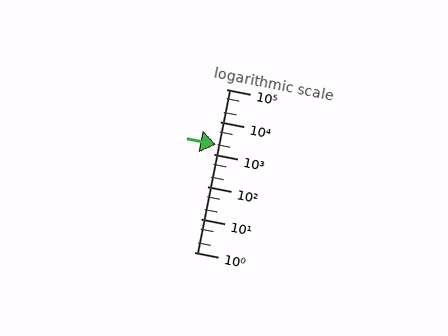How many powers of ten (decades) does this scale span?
The scale spans 5 decades, from 1 to 100000.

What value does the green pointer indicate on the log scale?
The pointer indicates approximately 2000.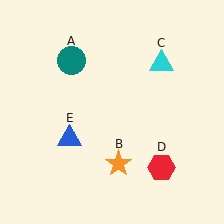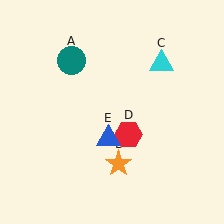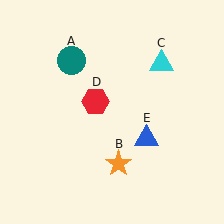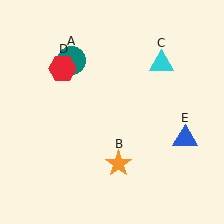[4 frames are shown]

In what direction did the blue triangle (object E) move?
The blue triangle (object E) moved right.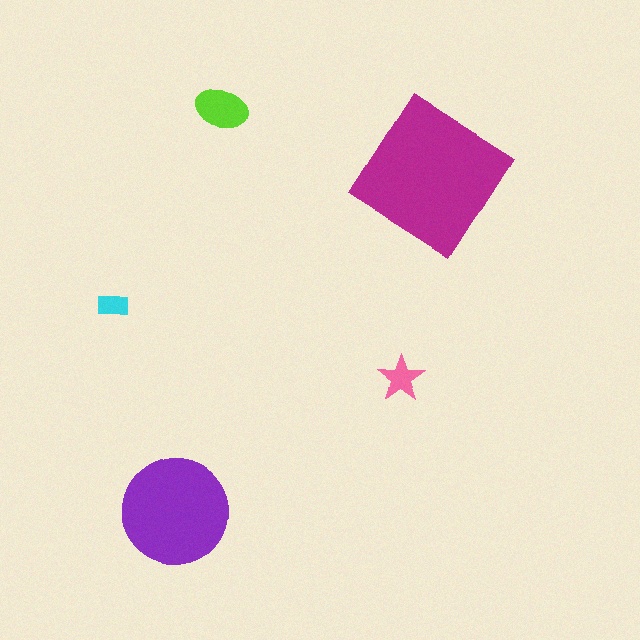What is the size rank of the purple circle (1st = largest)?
2nd.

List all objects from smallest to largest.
The cyan rectangle, the pink star, the lime ellipse, the purple circle, the magenta diamond.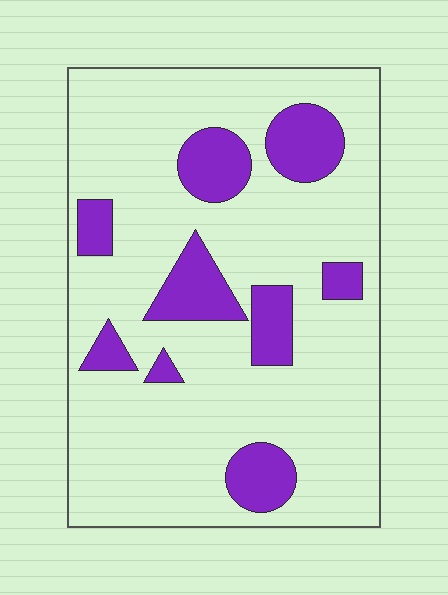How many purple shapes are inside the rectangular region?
9.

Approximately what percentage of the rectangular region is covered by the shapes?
Approximately 20%.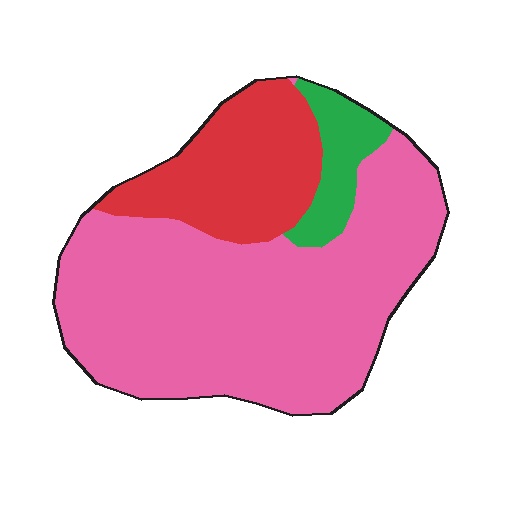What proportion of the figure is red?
Red takes up less than a quarter of the figure.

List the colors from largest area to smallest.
From largest to smallest: pink, red, green.